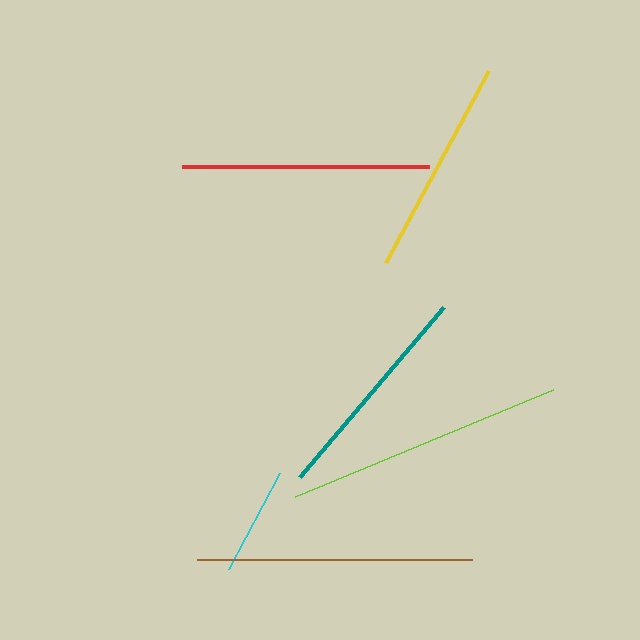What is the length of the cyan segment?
The cyan segment is approximately 109 pixels long.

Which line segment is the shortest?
The cyan line is the shortest at approximately 109 pixels.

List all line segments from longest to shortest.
From longest to shortest: lime, brown, red, teal, yellow, cyan.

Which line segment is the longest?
The lime line is the longest at approximately 279 pixels.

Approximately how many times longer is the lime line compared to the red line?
The lime line is approximately 1.1 times the length of the red line.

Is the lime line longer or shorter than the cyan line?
The lime line is longer than the cyan line.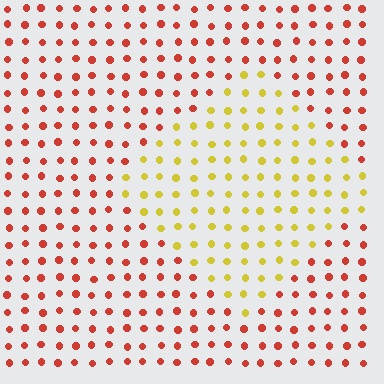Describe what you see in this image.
The image is filled with small red elements in a uniform arrangement. A diamond-shaped region is visible where the elements are tinted to a slightly different hue, forming a subtle color boundary.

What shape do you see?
I see a diamond.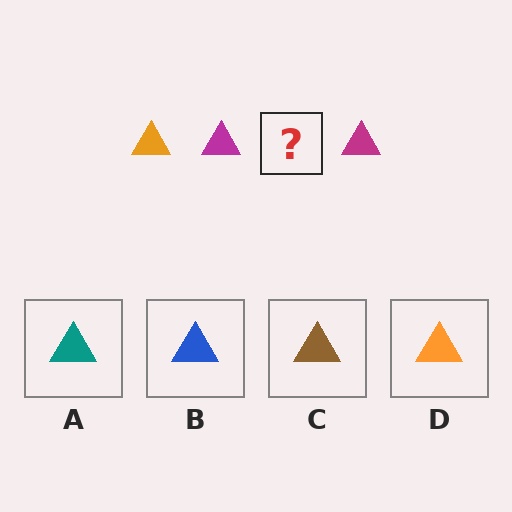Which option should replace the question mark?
Option D.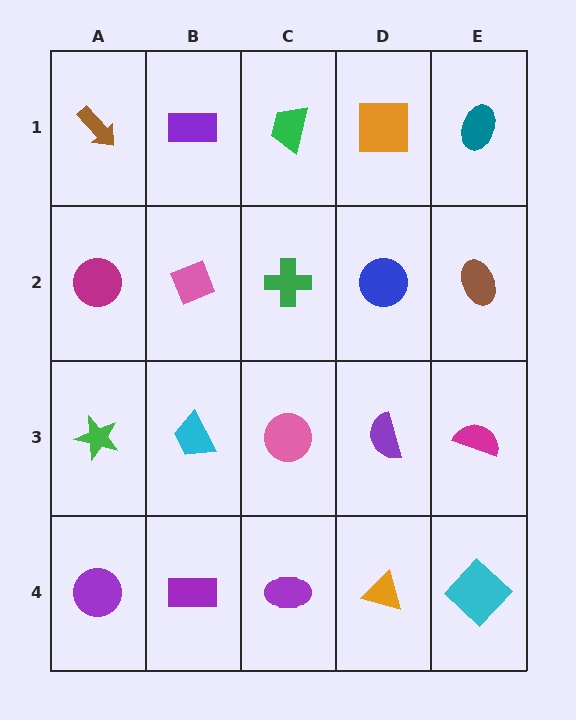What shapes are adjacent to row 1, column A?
A magenta circle (row 2, column A), a purple rectangle (row 1, column B).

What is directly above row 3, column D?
A blue circle.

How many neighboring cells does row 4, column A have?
2.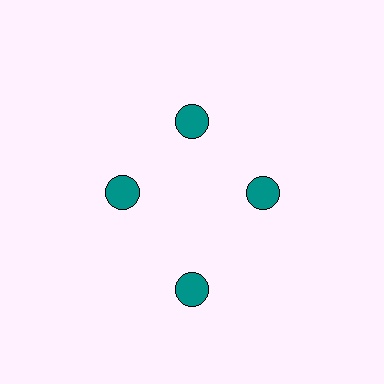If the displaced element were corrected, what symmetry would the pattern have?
It would have 4-fold rotational symmetry — the pattern would map onto itself every 90 degrees.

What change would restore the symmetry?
The symmetry would be restored by moving it inward, back onto the ring so that all 4 circles sit at equal angles and equal distance from the center.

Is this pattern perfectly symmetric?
No. The 4 teal circles are arranged in a ring, but one element near the 6 o'clock position is pushed outward from the center, breaking the 4-fold rotational symmetry.